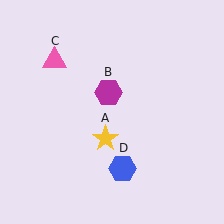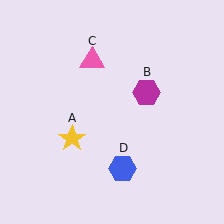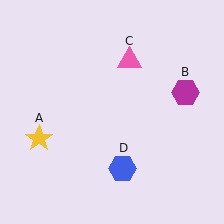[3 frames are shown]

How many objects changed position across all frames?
3 objects changed position: yellow star (object A), magenta hexagon (object B), pink triangle (object C).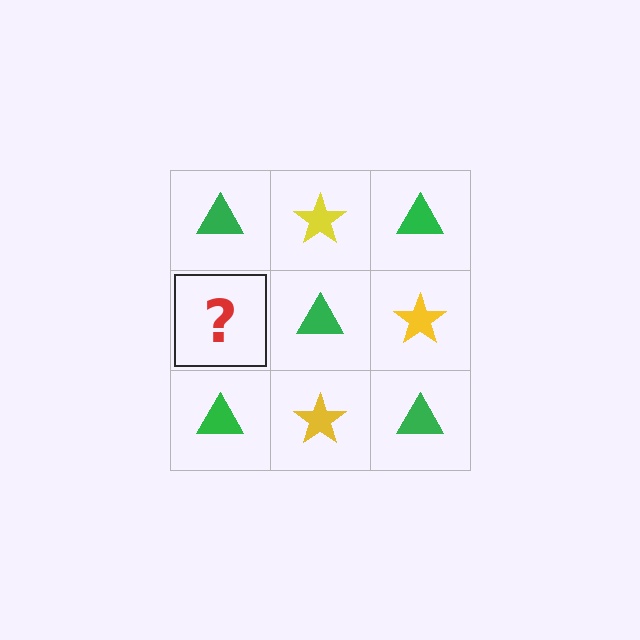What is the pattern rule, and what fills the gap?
The rule is that it alternates green triangle and yellow star in a checkerboard pattern. The gap should be filled with a yellow star.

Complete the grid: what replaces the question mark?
The question mark should be replaced with a yellow star.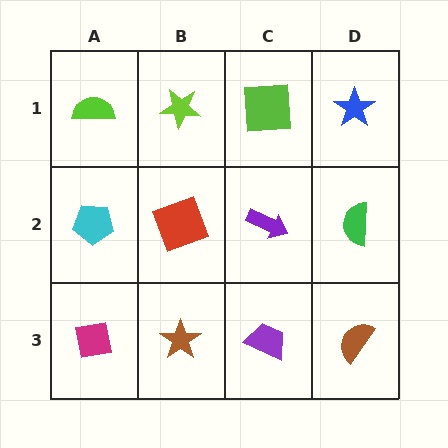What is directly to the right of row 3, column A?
A brown star.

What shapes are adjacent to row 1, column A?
A cyan pentagon (row 2, column A), a lime star (row 1, column B).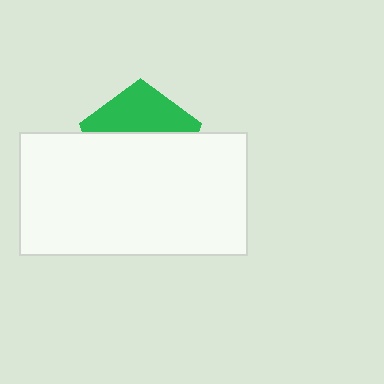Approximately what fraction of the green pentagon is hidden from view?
Roughly 62% of the green pentagon is hidden behind the white rectangle.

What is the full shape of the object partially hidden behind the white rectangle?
The partially hidden object is a green pentagon.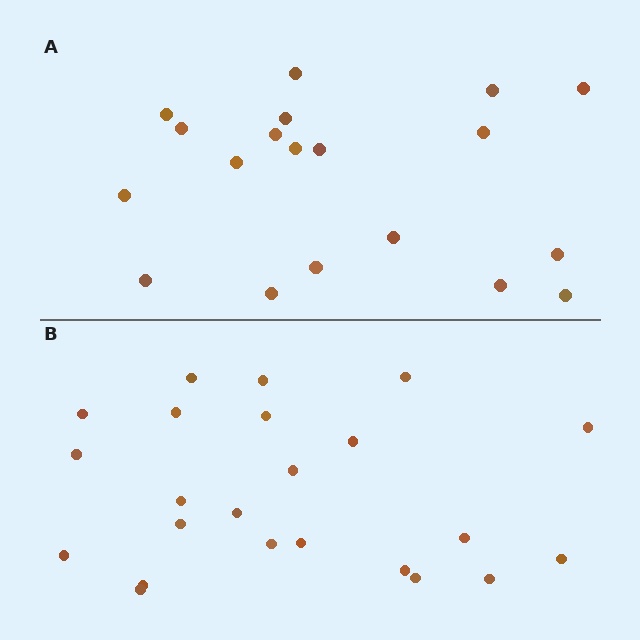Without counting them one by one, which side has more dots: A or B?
Region B (the bottom region) has more dots.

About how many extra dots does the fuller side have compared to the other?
Region B has about 4 more dots than region A.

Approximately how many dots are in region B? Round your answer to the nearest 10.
About 20 dots. (The exact count is 23, which rounds to 20.)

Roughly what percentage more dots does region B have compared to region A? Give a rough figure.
About 20% more.